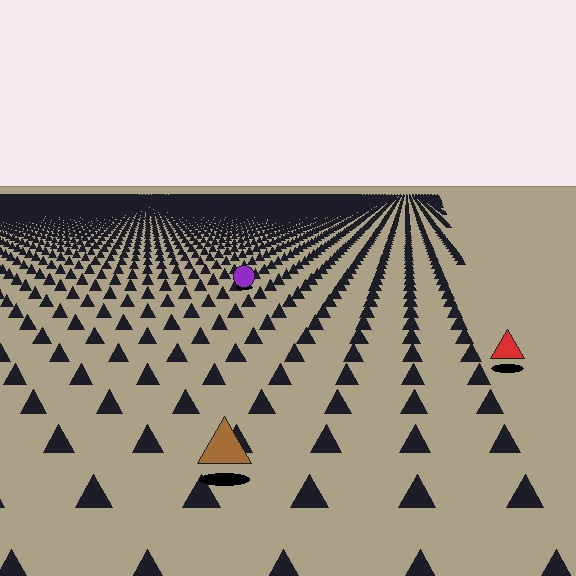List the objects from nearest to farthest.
From nearest to farthest: the brown triangle, the red triangle, the purple circle.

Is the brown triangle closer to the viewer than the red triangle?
Yes. The brown triangle is closer — you can tell from the texture gradient: the ground texture is coarser near it.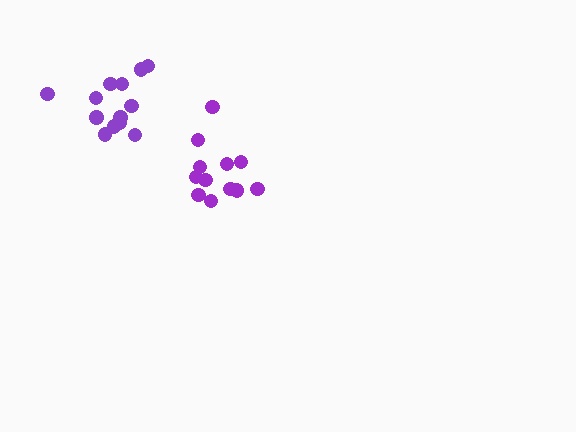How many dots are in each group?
Group 1: 13 dots, Group 2: 12 dots (25 total).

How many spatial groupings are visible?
There are 2 spatial groupings.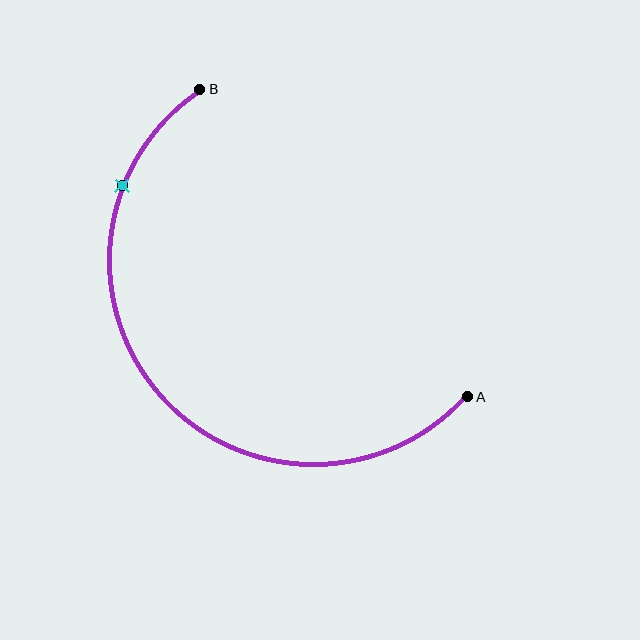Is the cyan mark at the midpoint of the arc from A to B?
No. The cyan mark lies on the arc but is closer to endpoint B. The arc midpoint would be at the point on the curve equidistant along the arc from both A and B.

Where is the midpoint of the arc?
The arc midpoint is the point on the curve farthest from the straight line joining A and B. It sits below and to the left of that line.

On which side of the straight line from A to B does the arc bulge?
The arc bulges below and to the left of the straight line connecting A and B.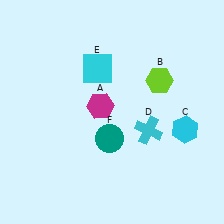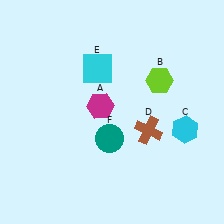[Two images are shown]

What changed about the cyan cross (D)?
In Image 1, D is cyan. In Image 2, it changed to brown.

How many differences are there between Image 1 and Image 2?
There is 1 difference between the two images.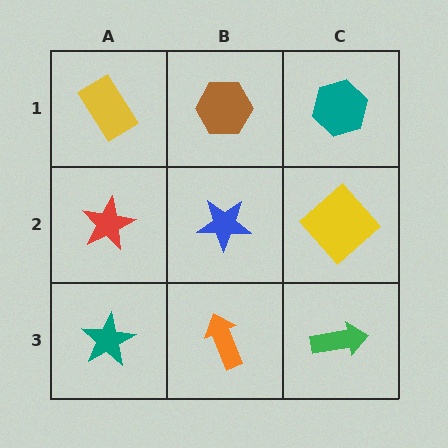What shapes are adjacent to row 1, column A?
A red star (row 2, column A), a brown hexagon (row 1, column B).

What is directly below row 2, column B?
An orange arrow.